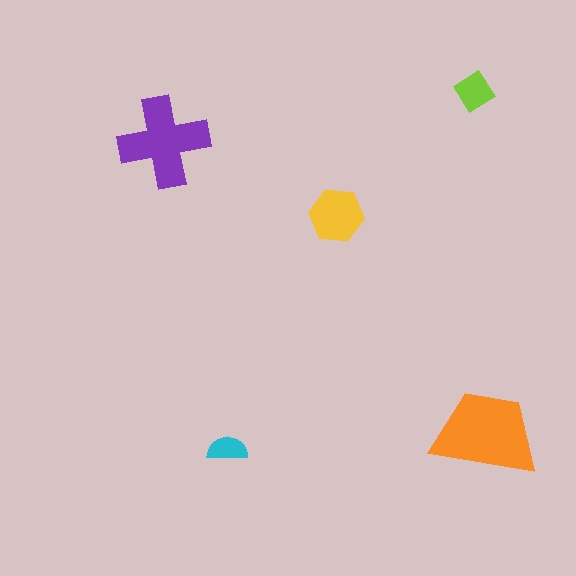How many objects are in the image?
There are 5 objects in the image.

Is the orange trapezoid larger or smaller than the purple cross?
Larger.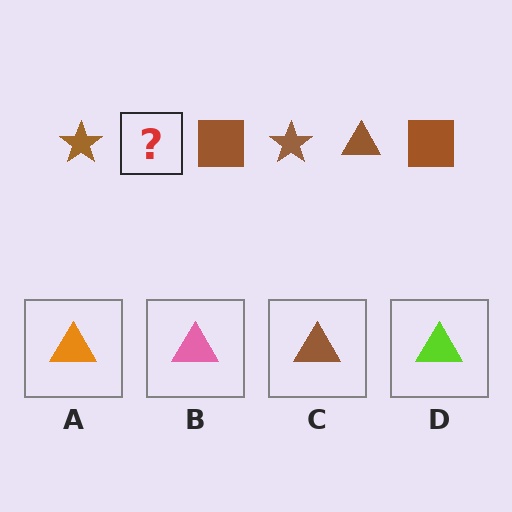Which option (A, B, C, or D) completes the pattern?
C.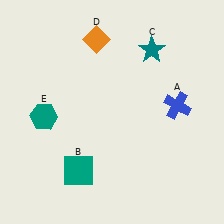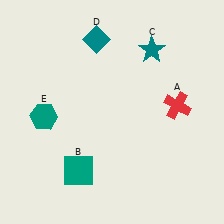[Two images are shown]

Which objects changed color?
A changed from blue to red. D changed from orange to teal.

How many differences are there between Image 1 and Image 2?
There are 2 differences between the two images.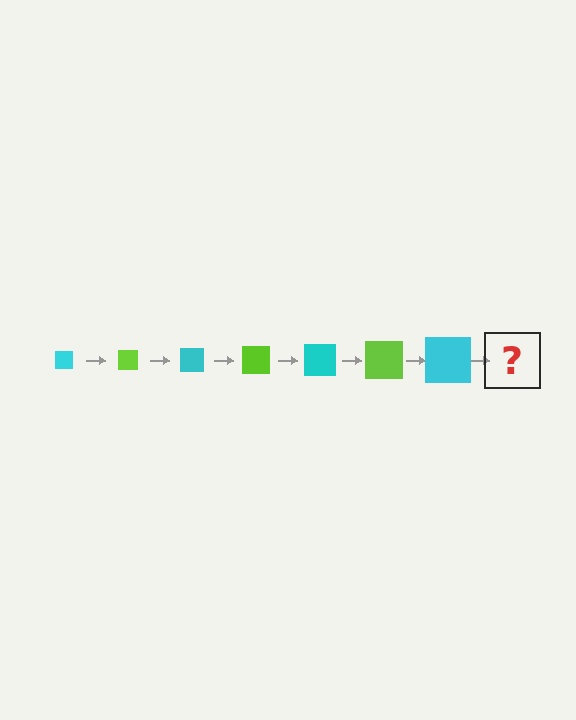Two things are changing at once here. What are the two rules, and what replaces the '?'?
The two rules are that the square grows larger each step and the color cycles through cyan and lime. The '?' should be a lime square, larger than the previous one.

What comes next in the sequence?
The next element should be a lime square, larger than the previous one.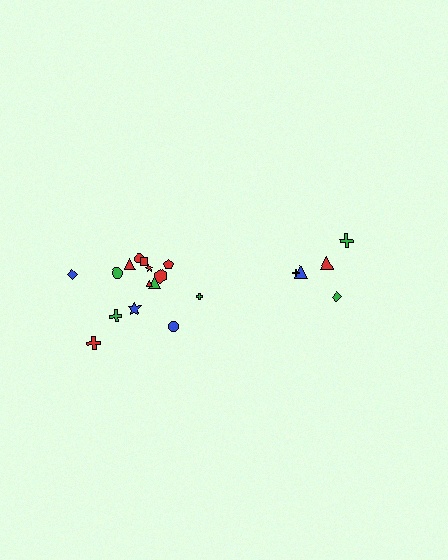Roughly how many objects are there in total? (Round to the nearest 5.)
Roughly 20 objects in total.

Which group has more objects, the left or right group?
The left group.